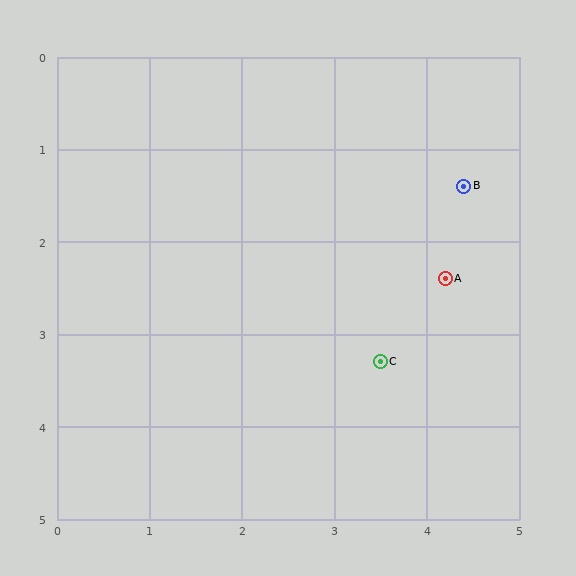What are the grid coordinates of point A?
Point A is at approximately (4.2, 2.4).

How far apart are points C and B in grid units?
Points C and B are about 2.1 grid units apart.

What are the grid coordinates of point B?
Point B is at approximately (4.4, 1.4).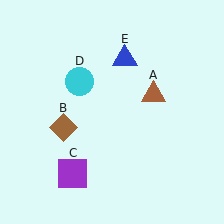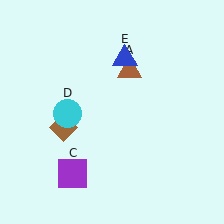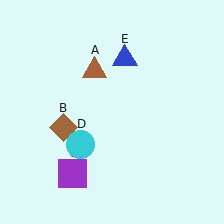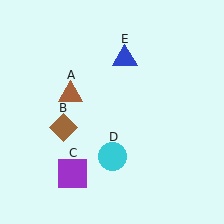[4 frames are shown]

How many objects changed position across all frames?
2 objects changed position: brown triangle (object A), cyan circle (object D).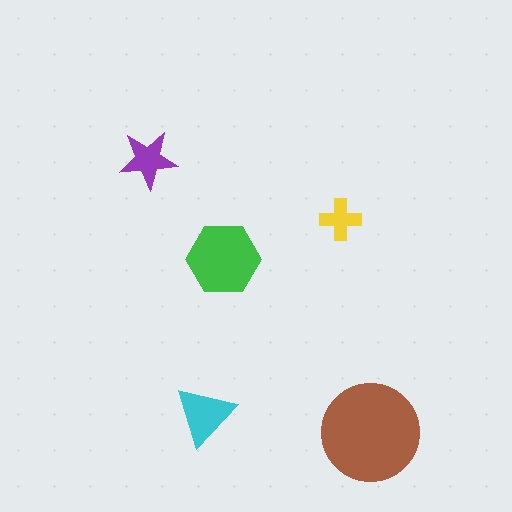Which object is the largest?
The brown circle.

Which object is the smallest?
The yellow cross.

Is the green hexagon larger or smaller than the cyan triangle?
Larger.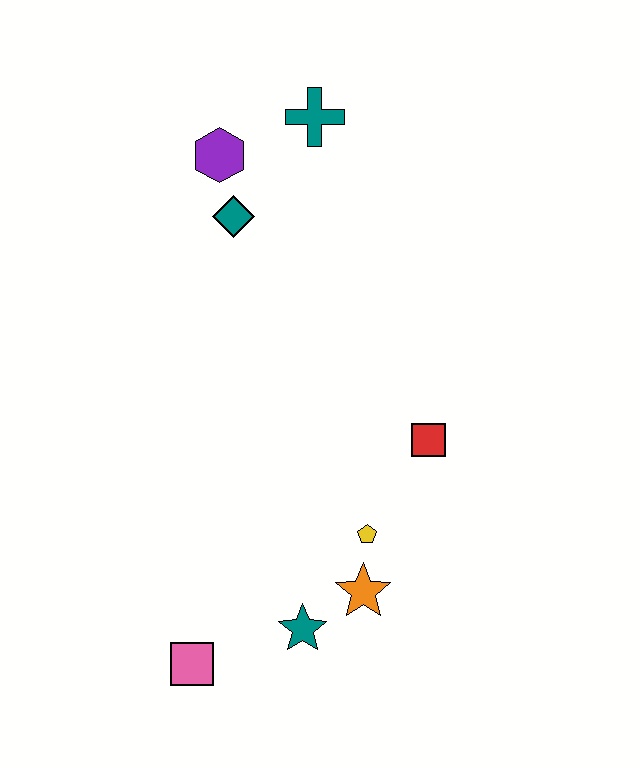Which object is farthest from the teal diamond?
The pink square is farthest from the teal diamond.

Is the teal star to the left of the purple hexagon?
No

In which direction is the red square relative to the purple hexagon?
The red square is below the purple hexagon.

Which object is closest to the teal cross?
The purple hexagon is closest to the teal cross.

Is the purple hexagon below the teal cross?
Yes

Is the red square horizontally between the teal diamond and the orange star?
No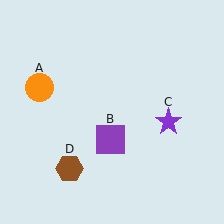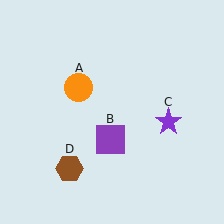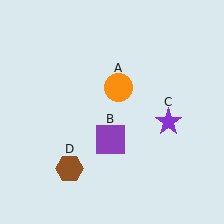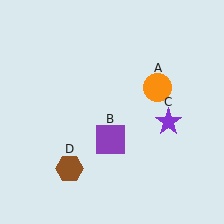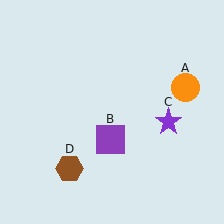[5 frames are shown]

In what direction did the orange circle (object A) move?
The orange circle (object A) moved right.